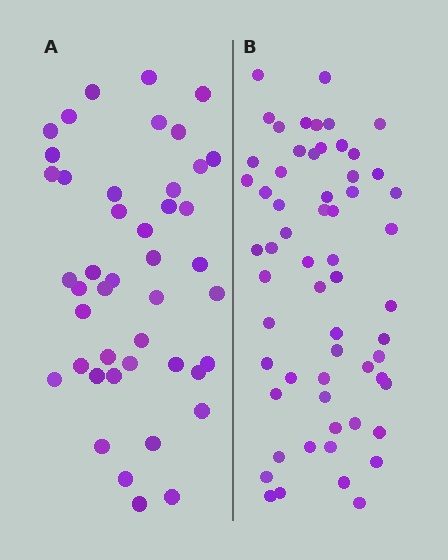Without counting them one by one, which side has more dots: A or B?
Region B (the right region) has more dots.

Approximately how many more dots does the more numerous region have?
Region B has approximately 15 more dots than region A.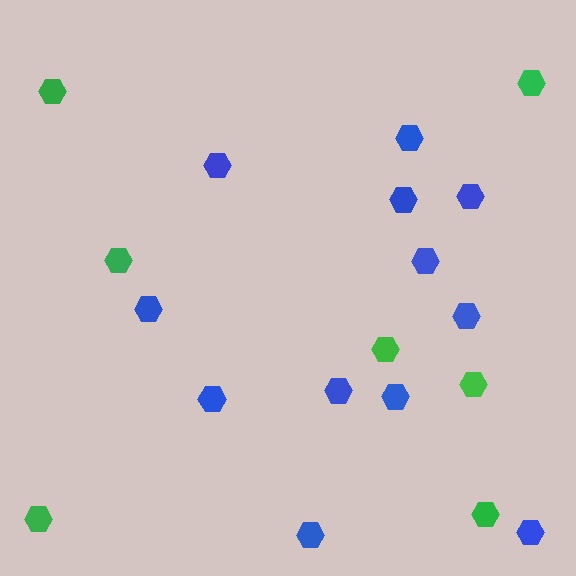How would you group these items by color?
There are 2 groups: one group of green hexagons (7) and one group of blue hexagons (12).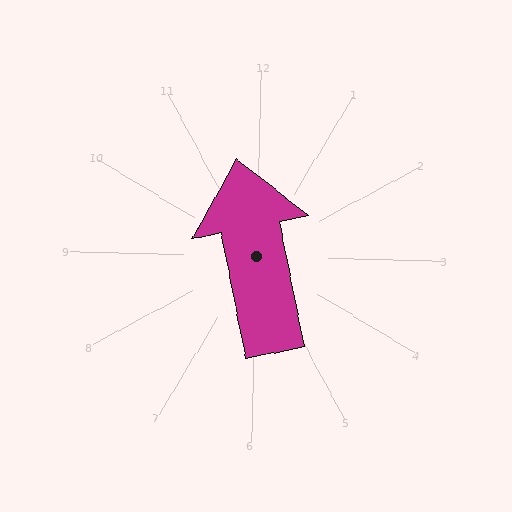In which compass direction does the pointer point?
North.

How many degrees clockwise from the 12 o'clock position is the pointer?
Approximately 347 degrees.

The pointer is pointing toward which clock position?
Roughly 12 o'clock.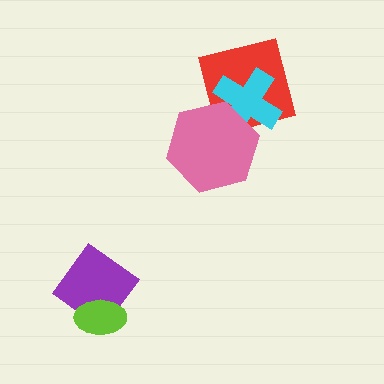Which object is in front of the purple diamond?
The lime ellipse is in front of the purple diamond.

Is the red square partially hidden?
Yes, it is partially covered by another shape.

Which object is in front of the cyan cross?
The pink hexagon is in front of the cyan cross.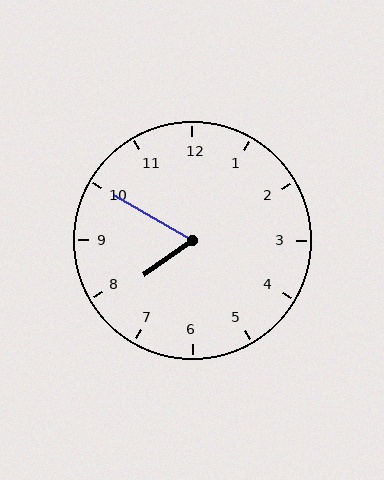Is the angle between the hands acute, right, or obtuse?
It is acute.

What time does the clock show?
7:50.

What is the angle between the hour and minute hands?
Approximately 65 degrees.